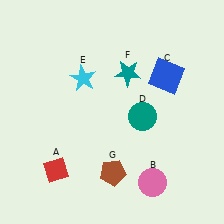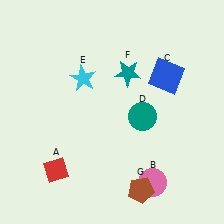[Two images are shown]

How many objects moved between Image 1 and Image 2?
1 object moved between the two images.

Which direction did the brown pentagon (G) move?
The brown pentagon (G) moved right.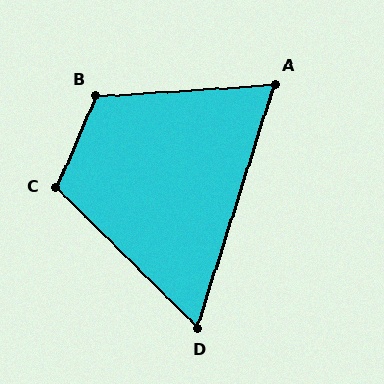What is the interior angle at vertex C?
Approximately 111 degrees (obtuse).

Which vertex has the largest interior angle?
B, at approximately 117 degrees.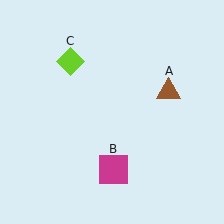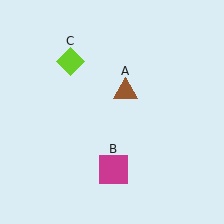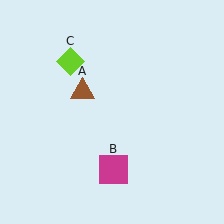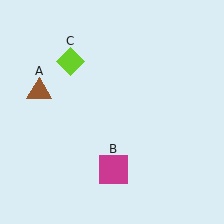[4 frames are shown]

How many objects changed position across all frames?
1 object changed position: brown triangle (object A).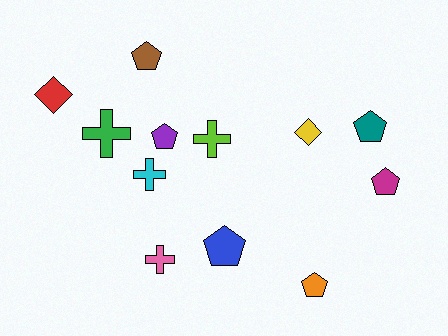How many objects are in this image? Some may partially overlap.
There are 12 objects.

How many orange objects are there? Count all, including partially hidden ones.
There is 1 orange object.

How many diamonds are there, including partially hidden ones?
There are 2 diamonds.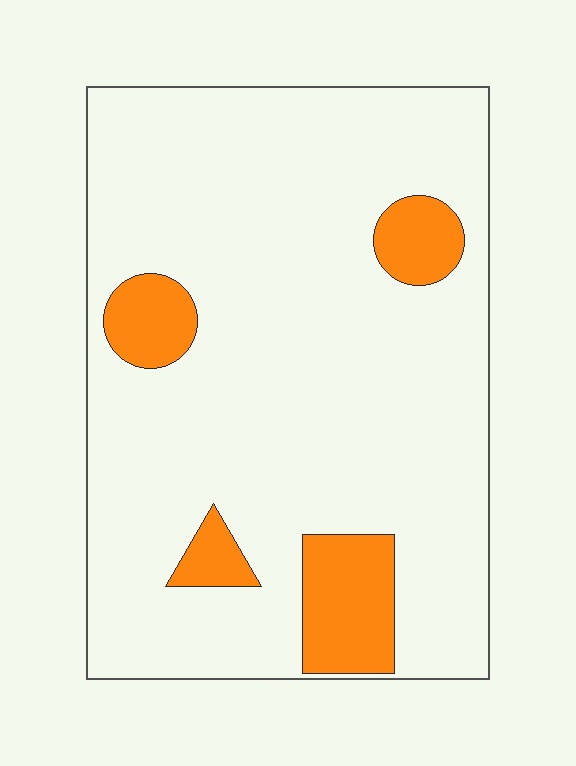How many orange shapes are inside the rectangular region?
4.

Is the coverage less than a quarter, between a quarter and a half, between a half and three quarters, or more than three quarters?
Less than a quarter.